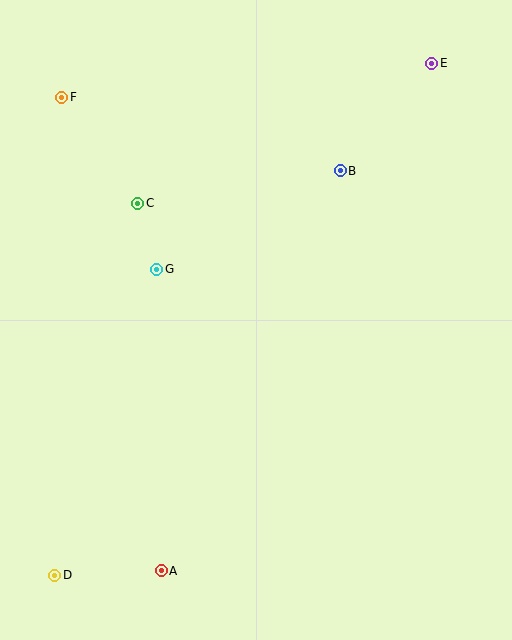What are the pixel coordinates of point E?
Point E is at (432, 63).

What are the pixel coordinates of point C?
Point C is at (138, 203).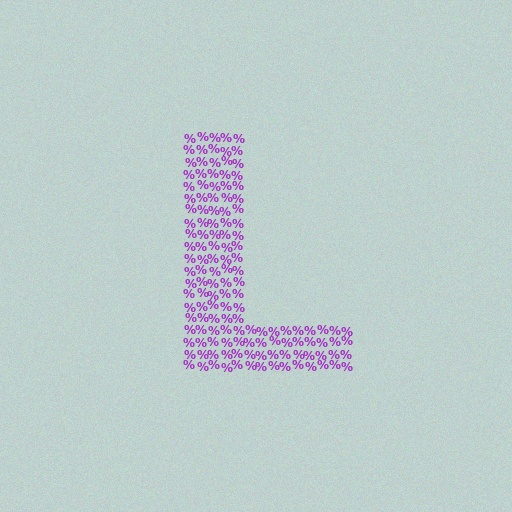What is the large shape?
The large shape is the letter L.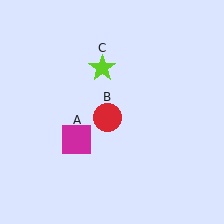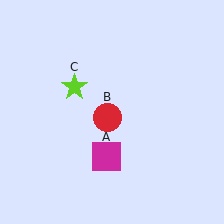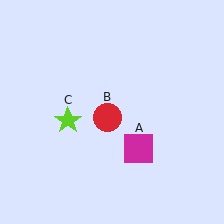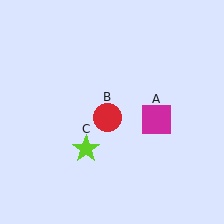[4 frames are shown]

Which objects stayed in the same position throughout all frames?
Red circle (object B) remained stationary.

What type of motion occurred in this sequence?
The magenta square (object A), lime star (object C) rotated counterclockwise around the center of the scene.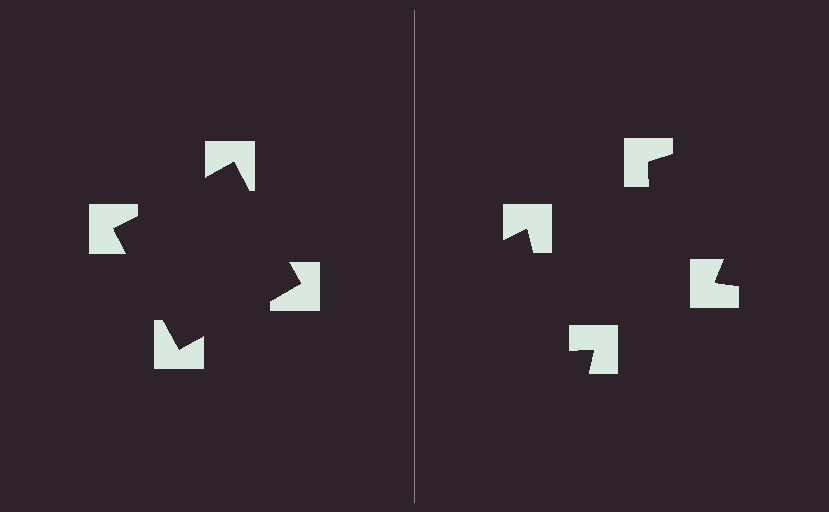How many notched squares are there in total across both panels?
8 — 4 on each side.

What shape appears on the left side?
An illusory square.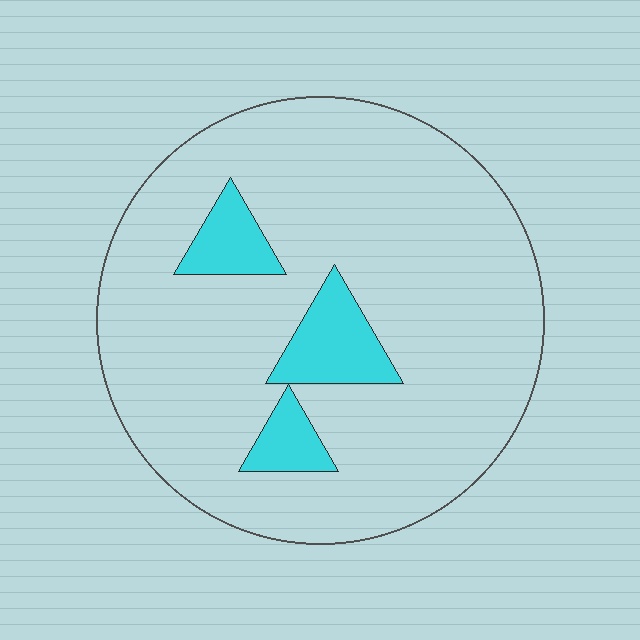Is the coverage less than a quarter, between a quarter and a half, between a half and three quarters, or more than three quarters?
Less than a quarter.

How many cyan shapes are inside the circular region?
3.